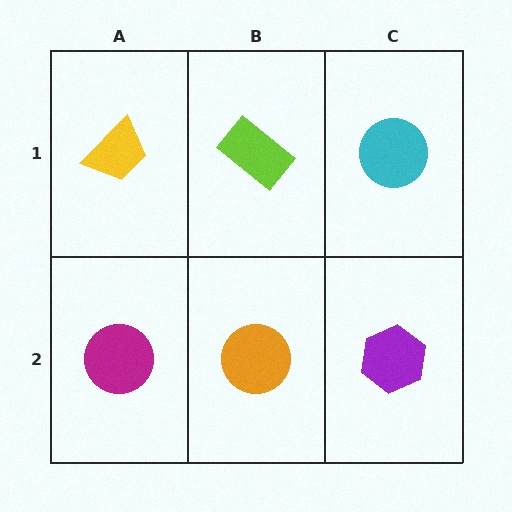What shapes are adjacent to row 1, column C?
A purple hexagon (row 2, column C), a lime rectangle (row 1, column B).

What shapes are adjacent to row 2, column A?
A yellow trapezoid (row 1, column A), an orange circle (row 2, column B).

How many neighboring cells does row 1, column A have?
2.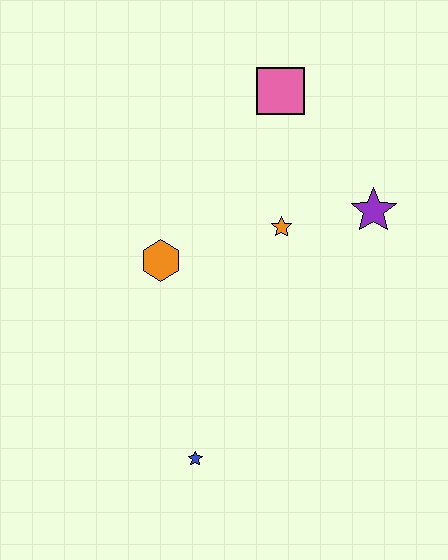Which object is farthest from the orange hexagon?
The purple star is farthest from the orange hexagon.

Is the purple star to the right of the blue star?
Yes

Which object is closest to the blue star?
The orange hexagon is closest to the blue star.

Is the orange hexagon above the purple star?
No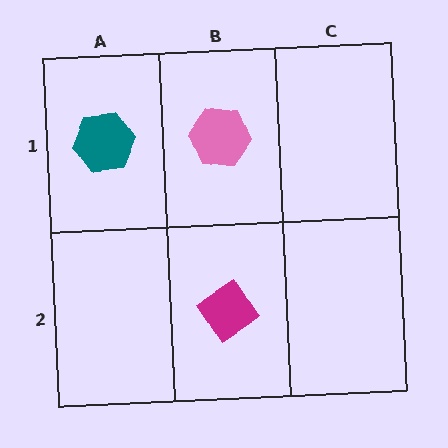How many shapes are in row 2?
1 shape.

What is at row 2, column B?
A magenta diamond.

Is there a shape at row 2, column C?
No, that cell is empty.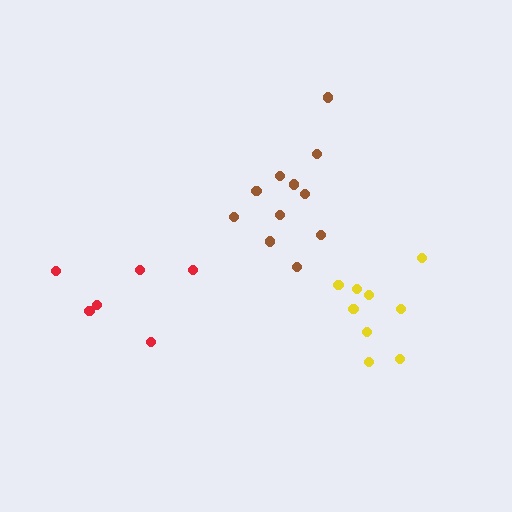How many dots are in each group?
Group 1: 9 dots, Group 2: 11 dots, Group 3: 6 dots (26 total).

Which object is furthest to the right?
The yellow cluster is rightmost.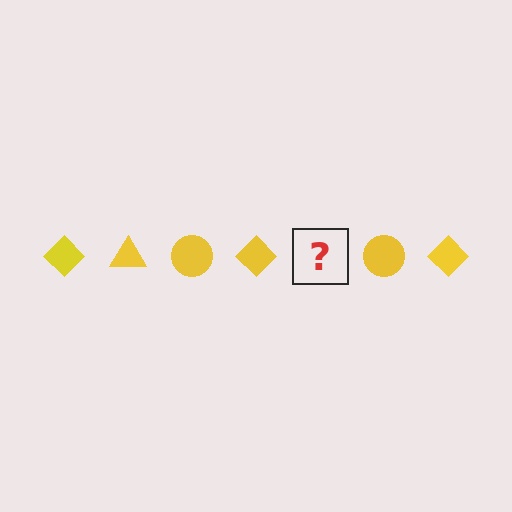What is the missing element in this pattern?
The missing element is a yellow triangle.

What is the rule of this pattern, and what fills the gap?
The rule is that the pattern cycles through diamond, triangle, circle shapes in yellow. The gap should be filled with a yellow triangle.